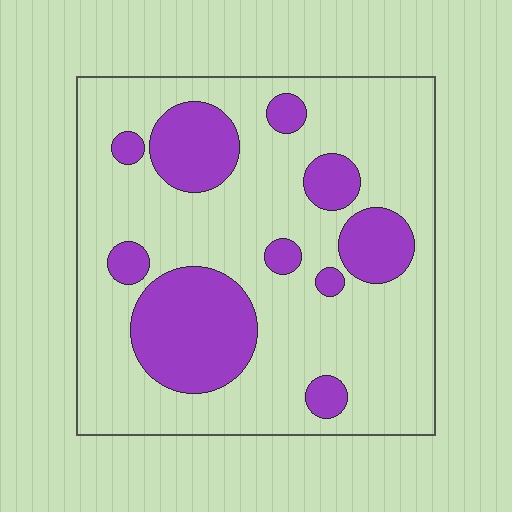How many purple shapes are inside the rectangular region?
10.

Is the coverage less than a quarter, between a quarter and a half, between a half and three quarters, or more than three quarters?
Between a quarter and a half.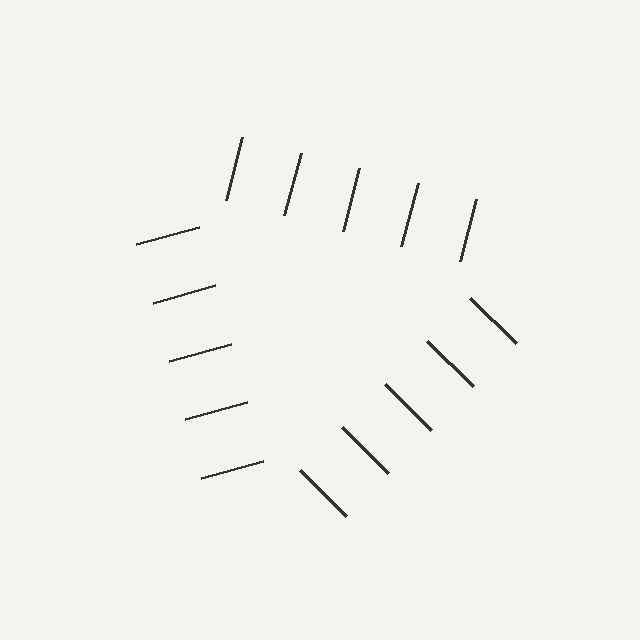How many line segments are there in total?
15 — 5 along each of the 3 edges.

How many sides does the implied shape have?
3 sides — the line-ends trace a triangle.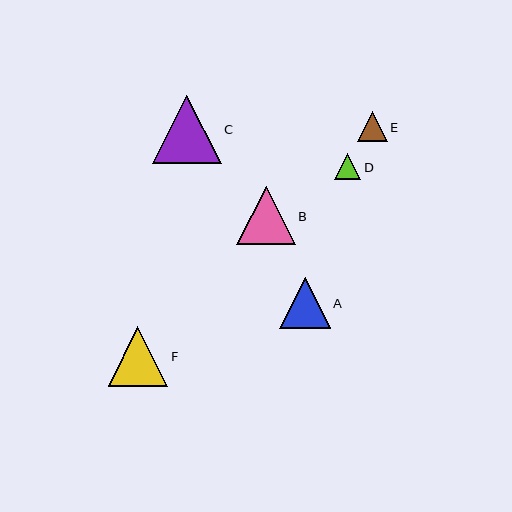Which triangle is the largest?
Triangle C is the largest with a size of approximately 68 pixels.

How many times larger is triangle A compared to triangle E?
Triangle A is approximately 1.7 times the size of triangle E.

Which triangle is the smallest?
Triangle D is the smallest with a size of approximately 26 pixels.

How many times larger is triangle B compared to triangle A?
Triangle B is approximately 1.2 times the size of triangle A.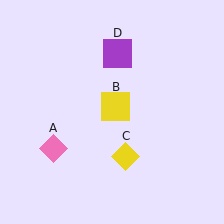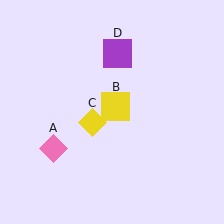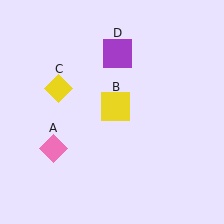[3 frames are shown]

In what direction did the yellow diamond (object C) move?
The yellow diamond (object C) moved up and to the left.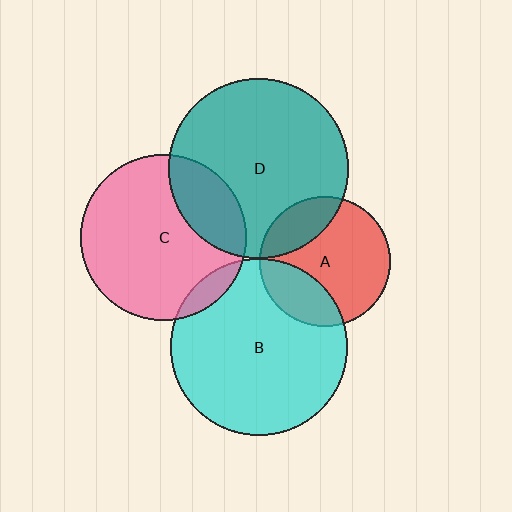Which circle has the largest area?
Circle D (teal).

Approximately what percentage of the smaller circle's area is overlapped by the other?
Approximately 10%.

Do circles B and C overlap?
Yes.